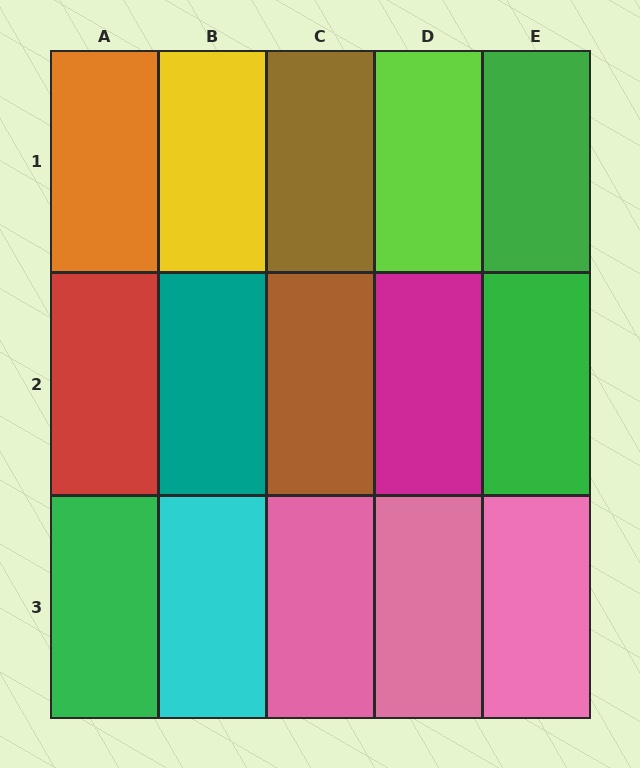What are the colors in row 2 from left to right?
Red, teal, brown, magenta, green.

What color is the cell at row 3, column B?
Cyan.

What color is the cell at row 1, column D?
Lime.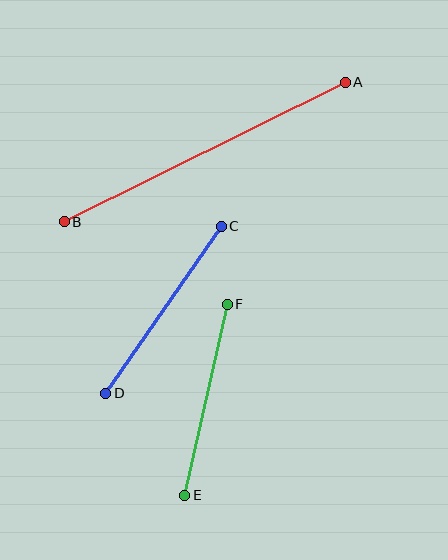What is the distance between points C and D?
The distance is approximately 203 pixels.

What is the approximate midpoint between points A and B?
The midpoint is at approximately (205, 152) pixels.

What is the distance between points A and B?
The distance is approximately 314 pixels.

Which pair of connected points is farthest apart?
Points A and B are farthest apart.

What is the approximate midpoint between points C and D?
The midpoint is at approximately (163, 310) pixels.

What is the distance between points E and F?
The distance is approximately 195 pixels.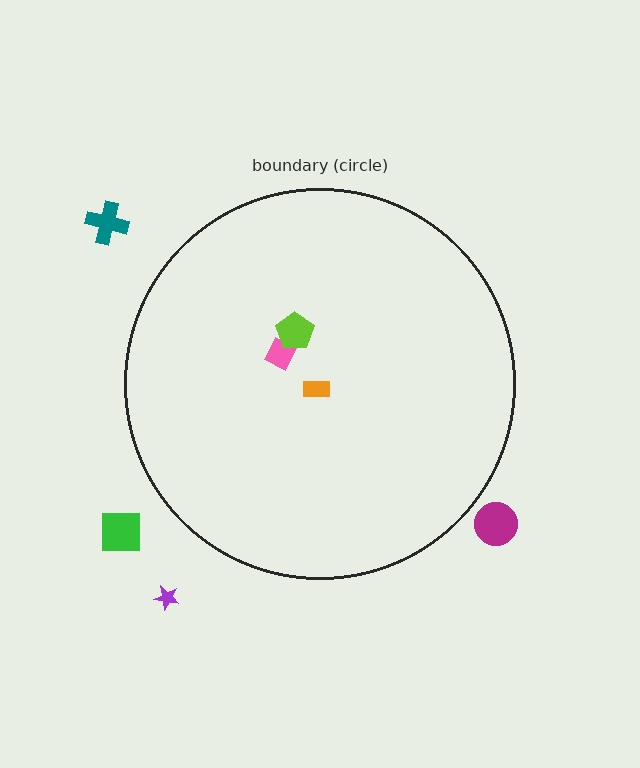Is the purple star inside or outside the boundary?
Outside.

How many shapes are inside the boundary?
3 inside, 4 outside.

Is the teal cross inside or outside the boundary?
Outside.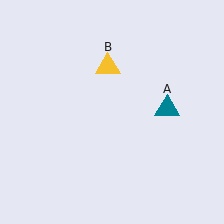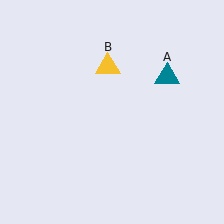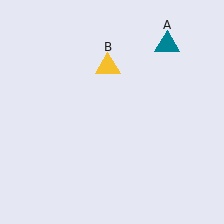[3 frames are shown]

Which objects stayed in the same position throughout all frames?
Yellow triangle (object B) remained stationary.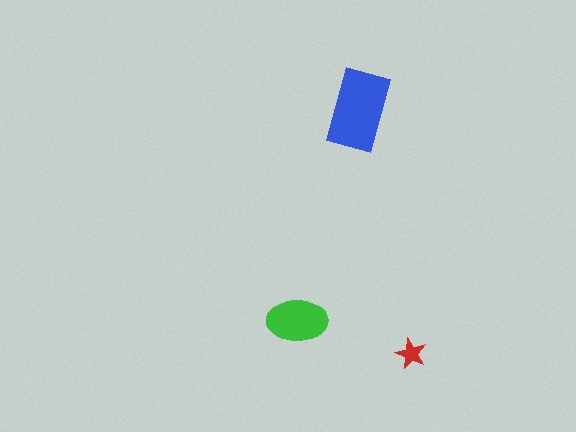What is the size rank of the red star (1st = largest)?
3rd.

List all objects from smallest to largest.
The red star, the green ellipse, the blue rectangle.